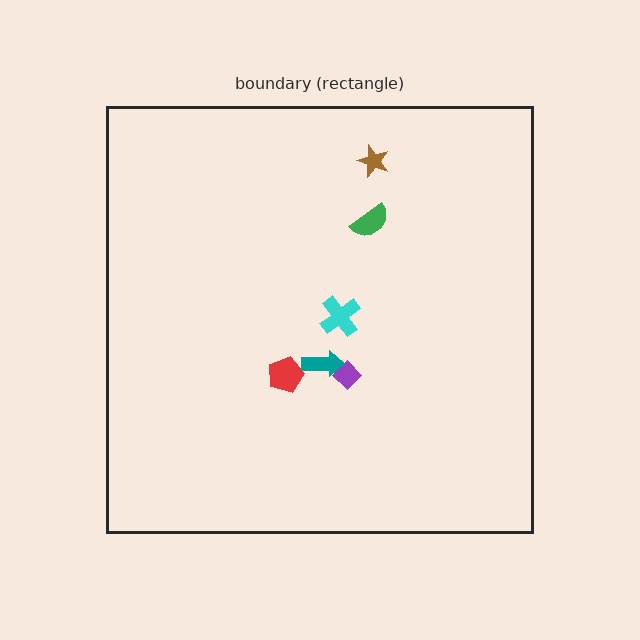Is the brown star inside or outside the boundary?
Inside.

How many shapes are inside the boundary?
6 inside, 0 outside.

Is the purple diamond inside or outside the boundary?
Inside.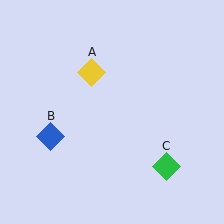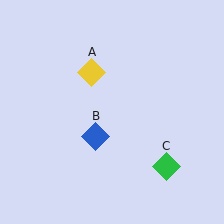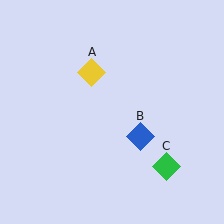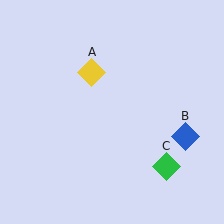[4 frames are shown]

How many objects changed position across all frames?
1 object changed position: blue diamond (object B).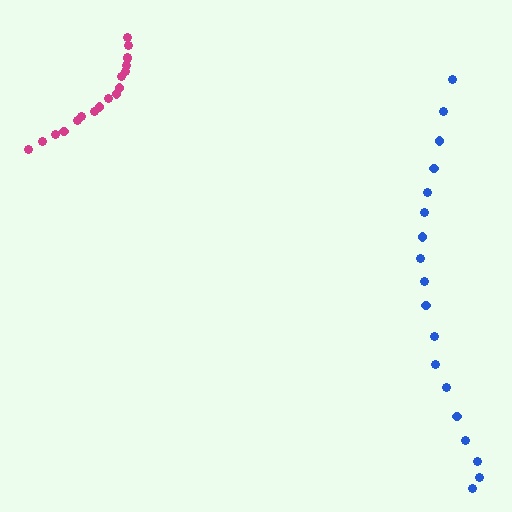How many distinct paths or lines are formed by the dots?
There are 2 distinct paths.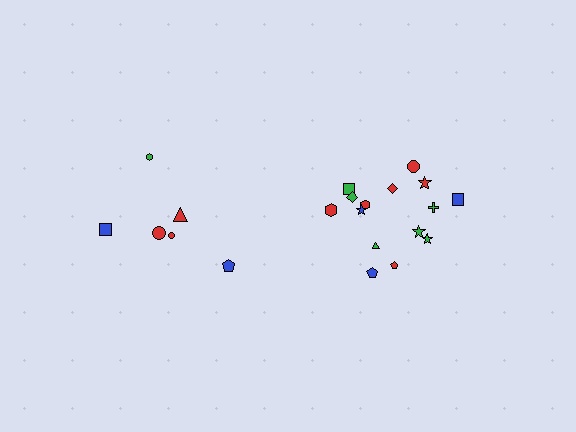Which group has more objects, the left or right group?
The right group.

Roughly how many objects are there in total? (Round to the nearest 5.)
Roughly 20 objects in total.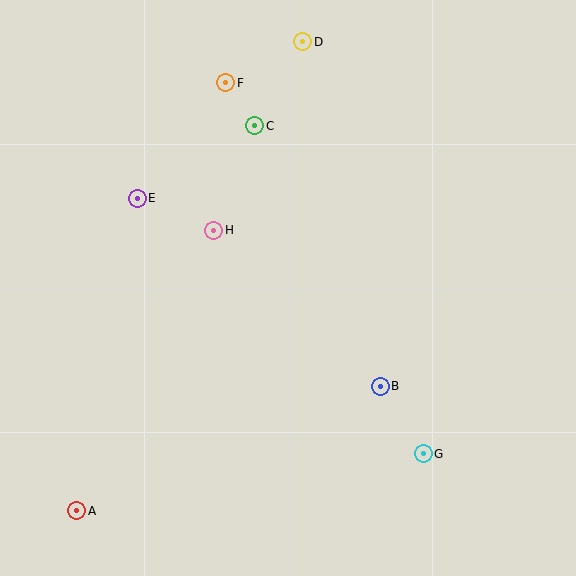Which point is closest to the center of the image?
Point H at (214, 230) is closest to the center.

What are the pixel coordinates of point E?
Point E is at (137, 198).